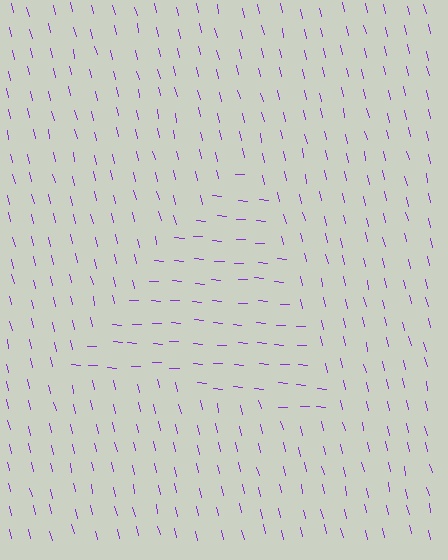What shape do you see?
I see a triangle.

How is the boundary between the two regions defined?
The boundary is defined purely by a change in line orientation (approximately 72 degrees difference). All lines are the same color and thickness.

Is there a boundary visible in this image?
Yes, there is a texture boundary formed by a change in line orientation.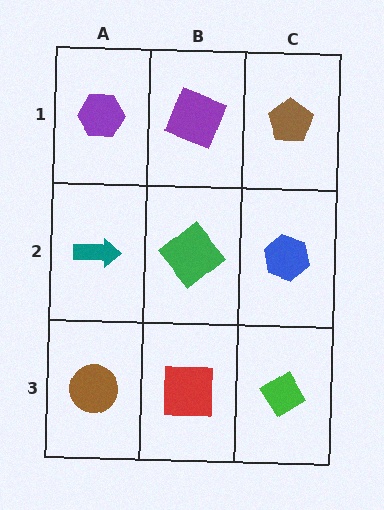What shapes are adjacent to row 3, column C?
A blue hexagon (row 2, column C), a red square (row 3, column B).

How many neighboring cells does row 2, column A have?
3.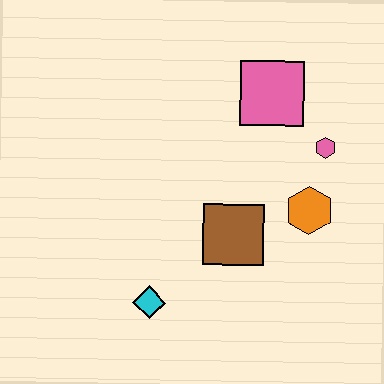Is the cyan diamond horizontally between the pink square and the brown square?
No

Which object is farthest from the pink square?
The cyan diamond is farthest from the pink square.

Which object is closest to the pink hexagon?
The orange hexagon is closest to the pink hexagon.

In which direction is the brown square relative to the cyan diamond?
The brown square is to the right of the cyan diamond.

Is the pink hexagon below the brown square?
No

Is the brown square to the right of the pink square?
No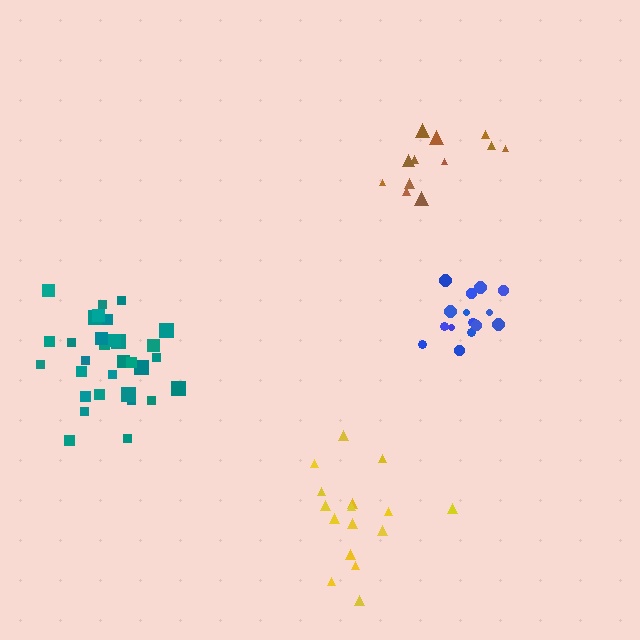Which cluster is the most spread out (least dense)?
Yellow.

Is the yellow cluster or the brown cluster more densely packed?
Brown.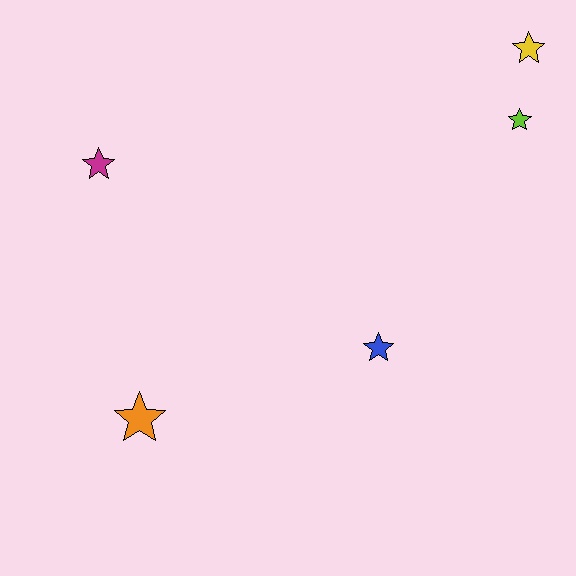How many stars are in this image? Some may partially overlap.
There are 5 stars.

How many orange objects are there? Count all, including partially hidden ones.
There is 1 orange object.